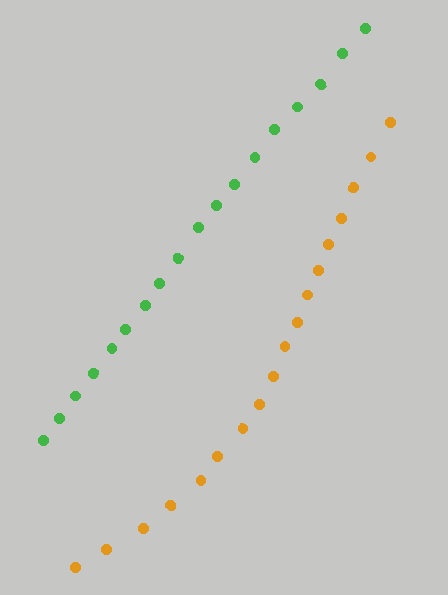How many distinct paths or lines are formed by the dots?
There are 2 distinct paths.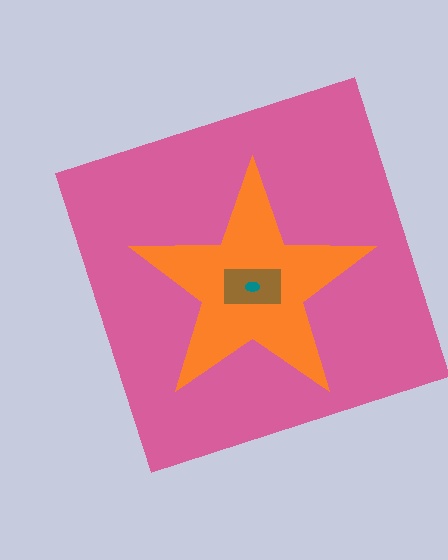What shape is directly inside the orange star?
The brown rectangle.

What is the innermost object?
The teal ellipse.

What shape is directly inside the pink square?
The orange star.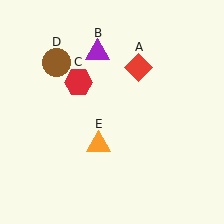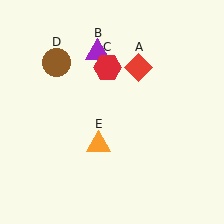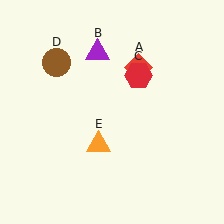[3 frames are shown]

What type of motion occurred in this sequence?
The red hexagon (object C) rotated clockwise around the center of the scene.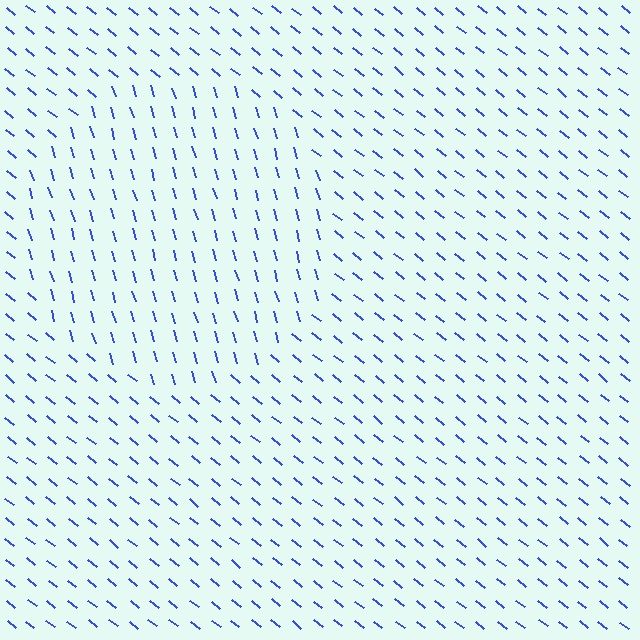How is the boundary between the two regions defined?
The boundary is defined purely by a change in line orientation (approximately 35 degrees difference). All lines are the same color and thickness.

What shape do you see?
I see a circle.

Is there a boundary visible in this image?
Yes, there is a texture boundary formed by a change in line orientation.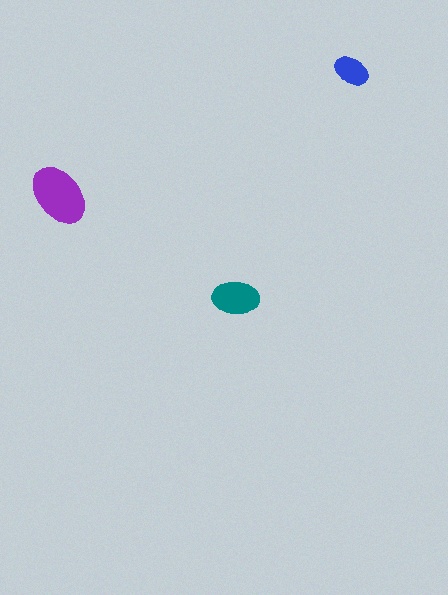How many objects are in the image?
There are 3 objects in the image.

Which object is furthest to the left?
The purple ellipse is leftmost.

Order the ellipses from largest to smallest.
the purple one, the teal one, the blue one.